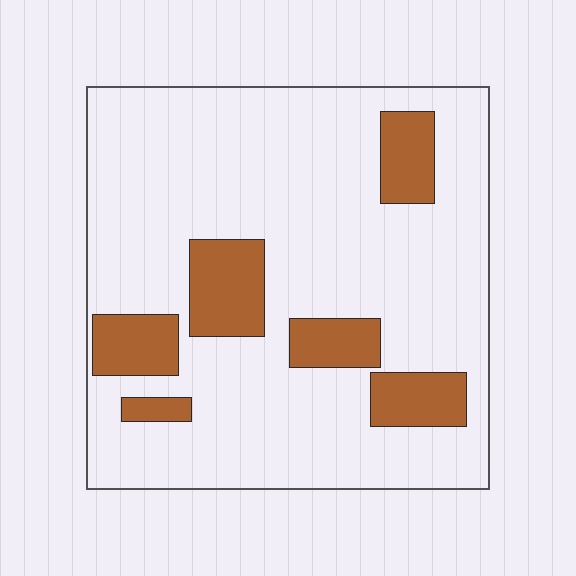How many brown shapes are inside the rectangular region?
6.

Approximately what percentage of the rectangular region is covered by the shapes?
Approximately 20%.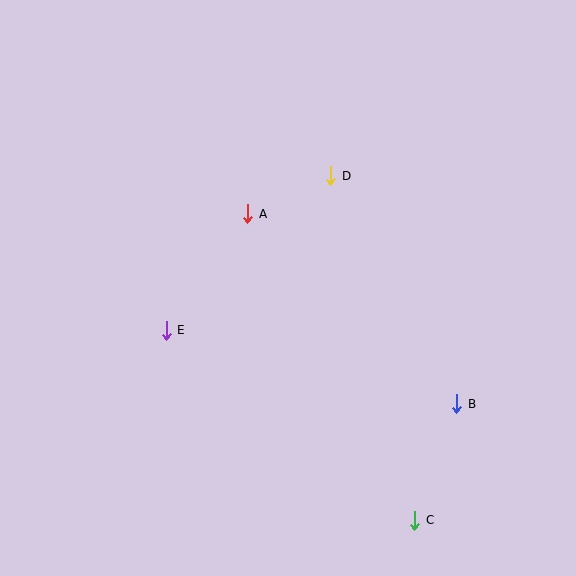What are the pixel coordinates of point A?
Point A is at (247, 214).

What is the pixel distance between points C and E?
The distance between C and E is 313 pixels.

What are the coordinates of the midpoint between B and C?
The midpoint between B and C is at (436, 462).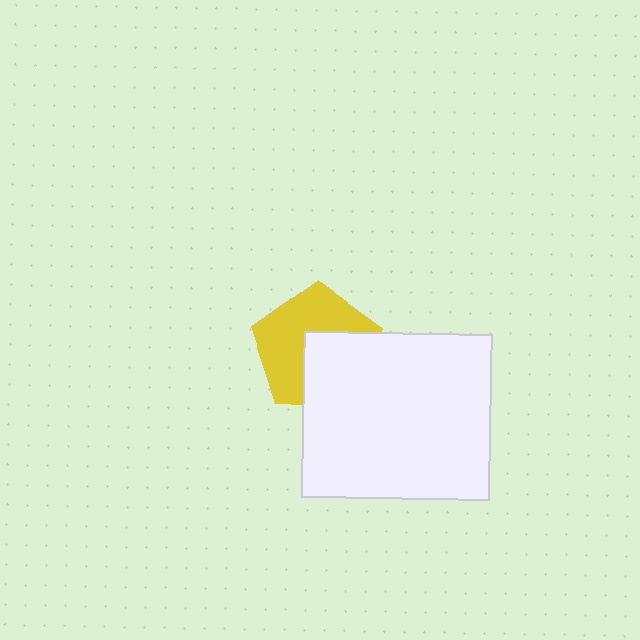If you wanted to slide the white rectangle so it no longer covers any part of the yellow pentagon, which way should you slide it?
Slide it toward the lower-right — that is the most direct way to separate the two shapes.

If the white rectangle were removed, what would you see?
You would see the complete yellow pentagon.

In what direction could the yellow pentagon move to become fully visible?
The yellow pentagon could move toward the upper-left. That would shift it out from behind the white rectangle entirely.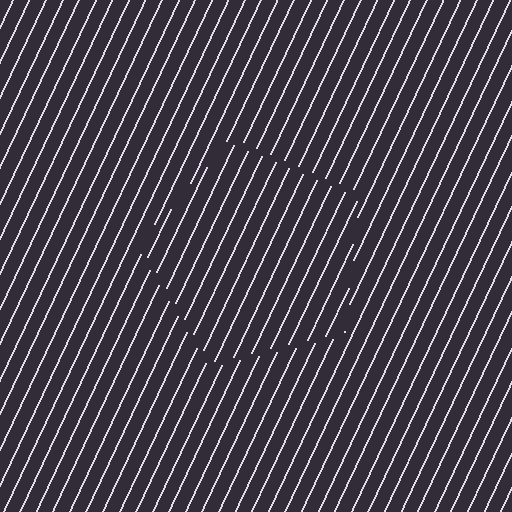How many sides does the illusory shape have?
5 sides — the line-ends trace a pentagon.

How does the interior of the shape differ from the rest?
The interior of the shape contains the same grating, shifted by half a period — the contour is defined by the phase discontinuity where line-ends from the inner and outer gratings abut.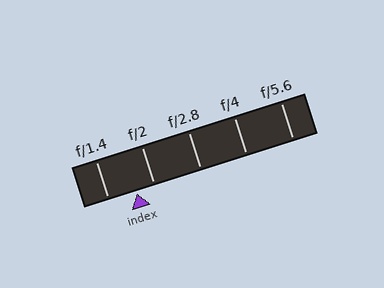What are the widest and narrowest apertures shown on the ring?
The widest aperture shown is f/1.4 and the narrowest is f/5.6.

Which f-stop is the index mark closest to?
The index mark is closest to f/2.